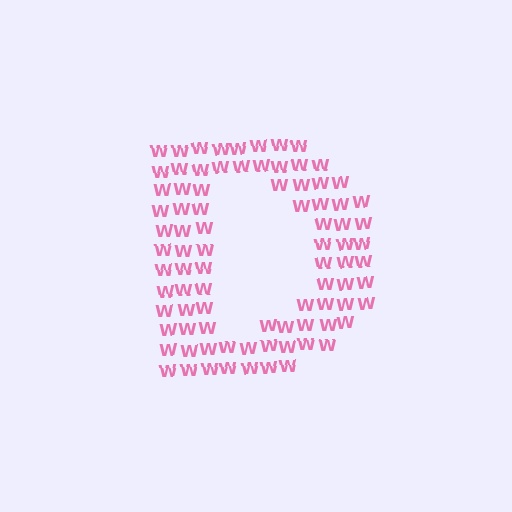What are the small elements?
The small elements are letter W's.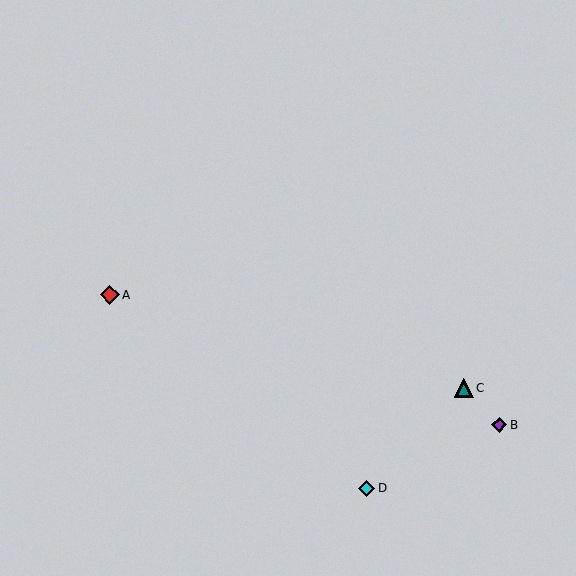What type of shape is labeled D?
Shape D is a cyan diamond.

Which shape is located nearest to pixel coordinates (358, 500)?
The cyan diamond (labeled D) at (367, 488) is nearest to that location.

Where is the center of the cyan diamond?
The center of the cyan diamond is at (367, 488).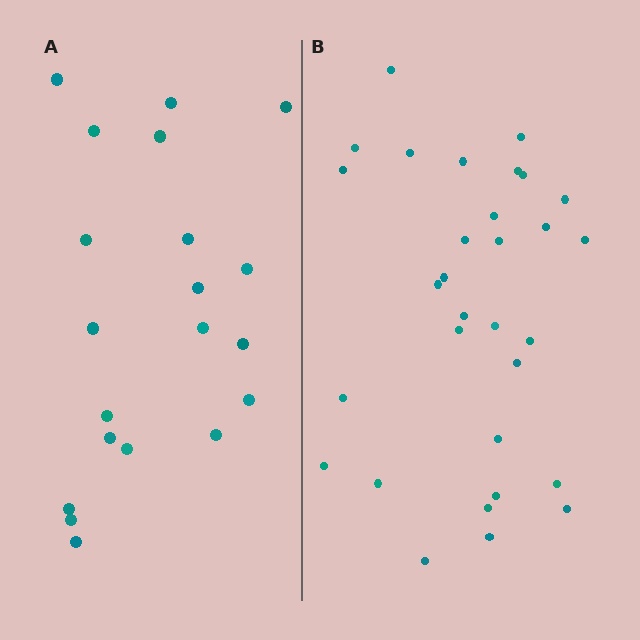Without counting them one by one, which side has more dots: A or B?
Region B (the right region) has more dots.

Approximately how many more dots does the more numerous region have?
Region B has roughly 12 or so more dots than region A.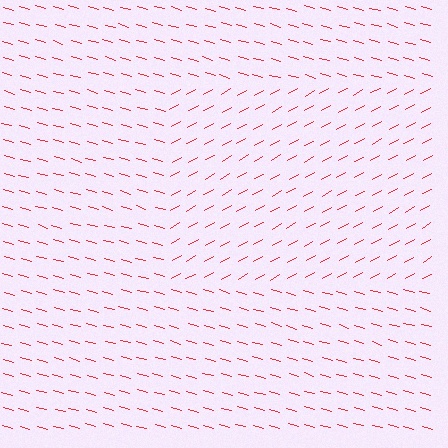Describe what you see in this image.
The image is filled with small red line segments. A rectangle region in the image has lines oriented differently from the surrounding lines, creating a visible texture boundary.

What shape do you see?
I see a rectangle.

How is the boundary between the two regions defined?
The boundary is defined purely by a change in line orientation (approximately 45 degrees difference). All lines are the same color and thickness.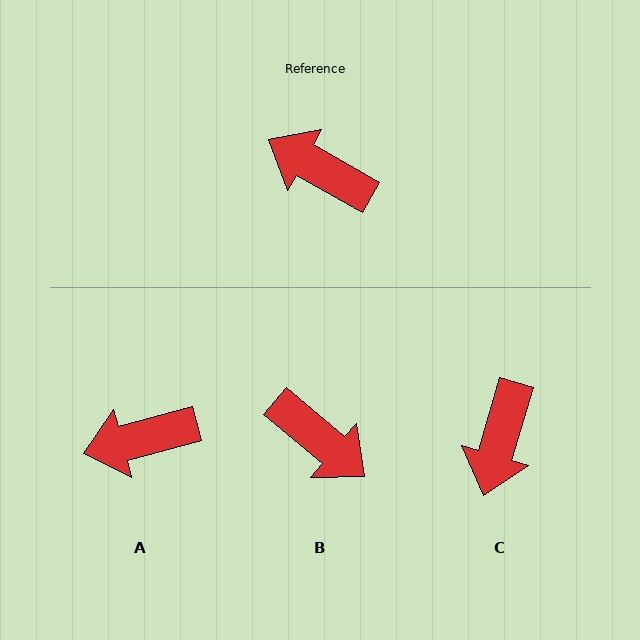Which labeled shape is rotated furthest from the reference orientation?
B, about 169 degrees away.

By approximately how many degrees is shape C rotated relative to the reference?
Approximately 103 degrees counter-clockwise.